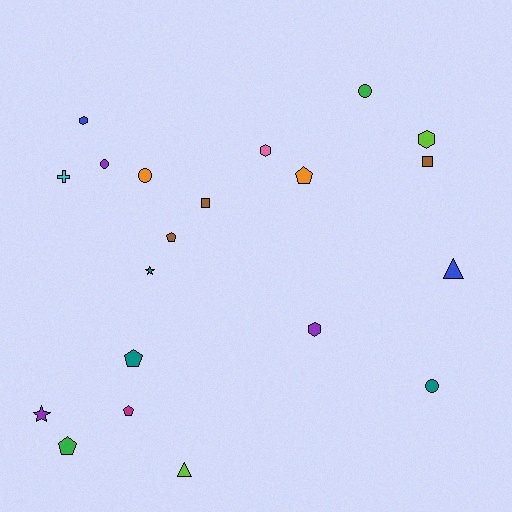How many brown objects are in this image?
There are 3 brown objects.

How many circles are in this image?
There are 4 circles.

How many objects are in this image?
There are 20 objects.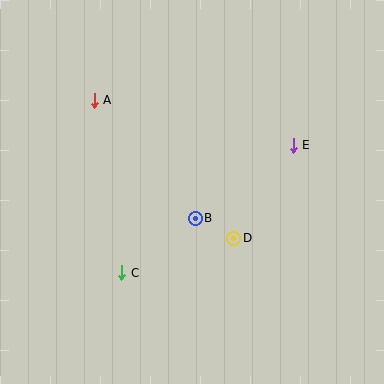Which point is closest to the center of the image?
Point B at (195, 218) is closest to the center.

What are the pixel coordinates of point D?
Point D is at (233, 238).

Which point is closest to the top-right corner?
Point E is closest to the top-right corner.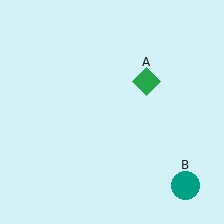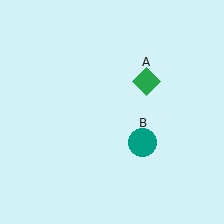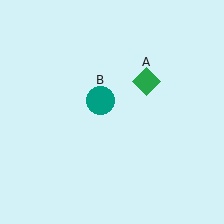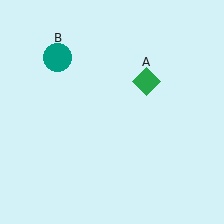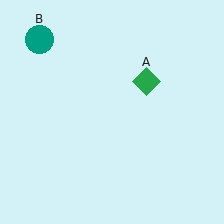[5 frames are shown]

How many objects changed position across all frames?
1 object changed position: teal circle (object B).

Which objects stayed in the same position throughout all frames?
Green diamond (object A) remained stationary.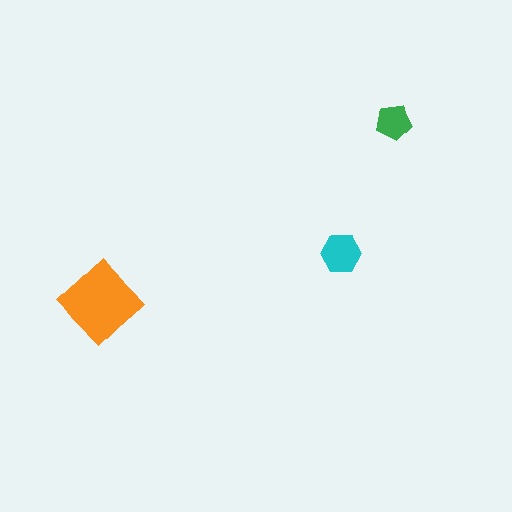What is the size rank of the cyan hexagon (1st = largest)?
2nd.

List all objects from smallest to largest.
The green pentagon, the cyan hexagon, the orange diamond.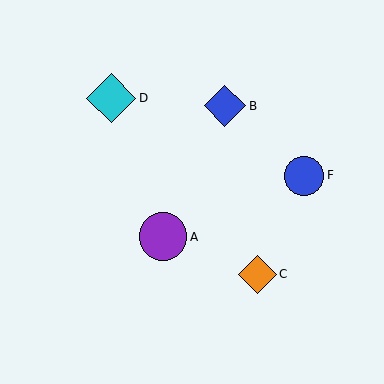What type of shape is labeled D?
Shape D is a cyan diamond.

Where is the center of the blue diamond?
The center of the blue diamond is at (225, 106).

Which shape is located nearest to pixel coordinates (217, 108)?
The blue diamond (labeled B) at (225, 106) is nearest to that location.